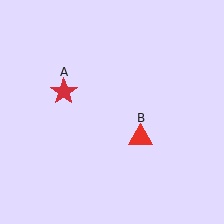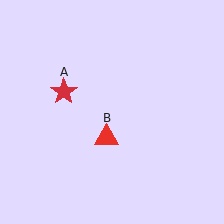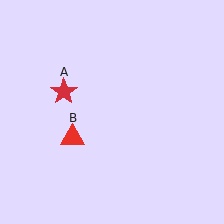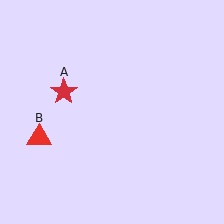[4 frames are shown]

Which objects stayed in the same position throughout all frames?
Red star (object A) remained stationary.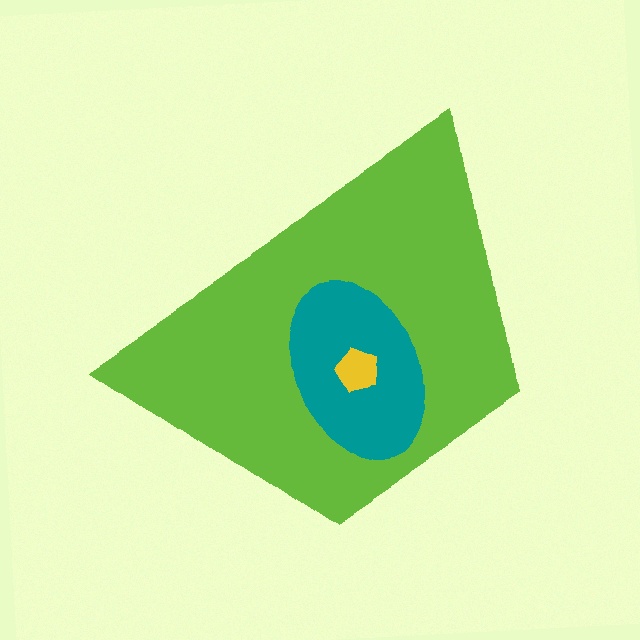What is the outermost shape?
The lime trapezoid.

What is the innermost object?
The yellow pentagon.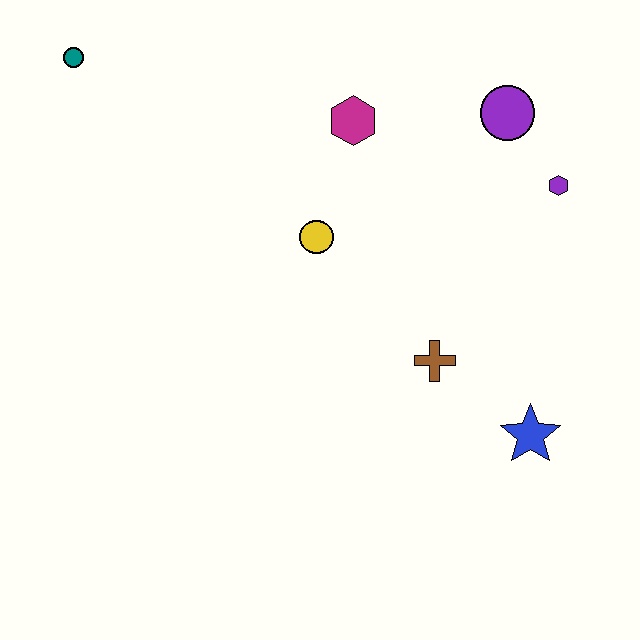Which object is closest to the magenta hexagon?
The yellow circle is closest to the magenta hexagon.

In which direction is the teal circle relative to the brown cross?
The teal circle is to the left of the brown cross.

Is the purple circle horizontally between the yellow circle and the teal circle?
No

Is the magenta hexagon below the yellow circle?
No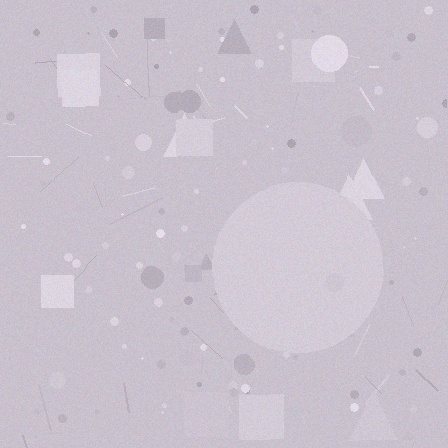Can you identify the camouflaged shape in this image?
The camouflaged shape is a circle.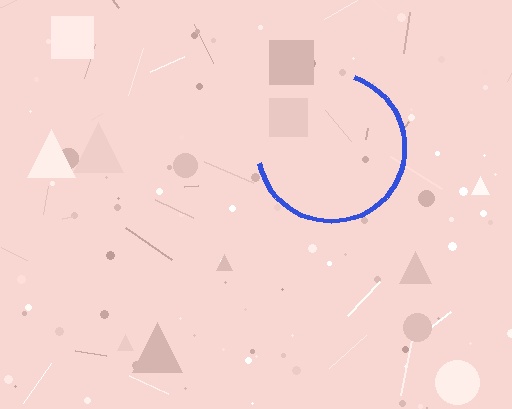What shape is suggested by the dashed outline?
The dashed outline suggests a circle.